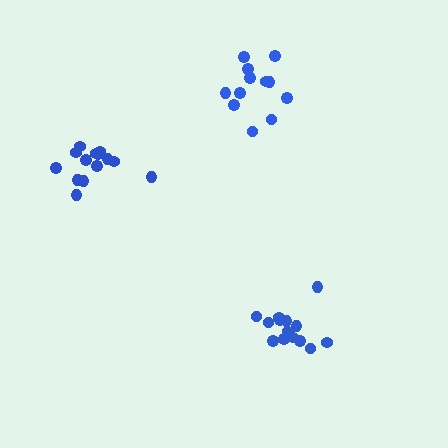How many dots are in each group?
Group 1: 14 dots, Group 2: 14 dots, Group 3: 12 dots (40 total).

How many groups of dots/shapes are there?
There are 3 groups.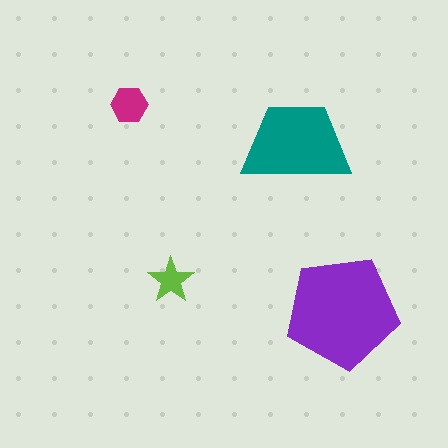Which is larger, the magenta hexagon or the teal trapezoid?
The teal trapezoid.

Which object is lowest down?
The purple pentagon is bottommost.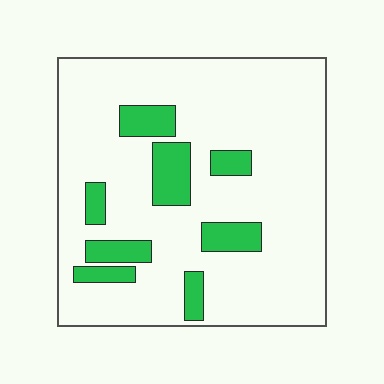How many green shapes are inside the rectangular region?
8.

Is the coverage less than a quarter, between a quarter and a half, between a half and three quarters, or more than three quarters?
Less than a quarter.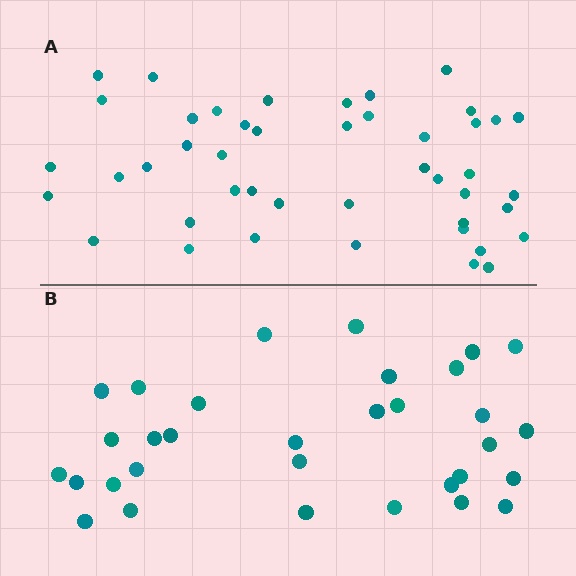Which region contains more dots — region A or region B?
Region A (the top region) has more dots.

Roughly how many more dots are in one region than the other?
Region A has approximately 15 more dots than region B.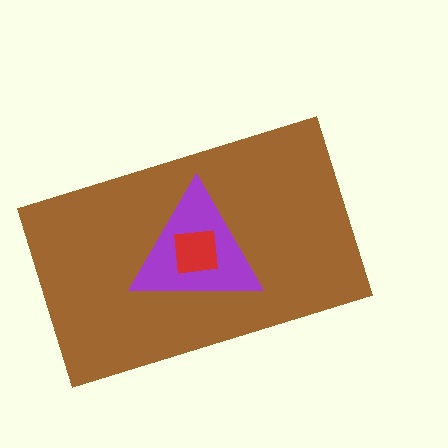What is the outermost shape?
The brown rectangle.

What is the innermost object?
The red square.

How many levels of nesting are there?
3.